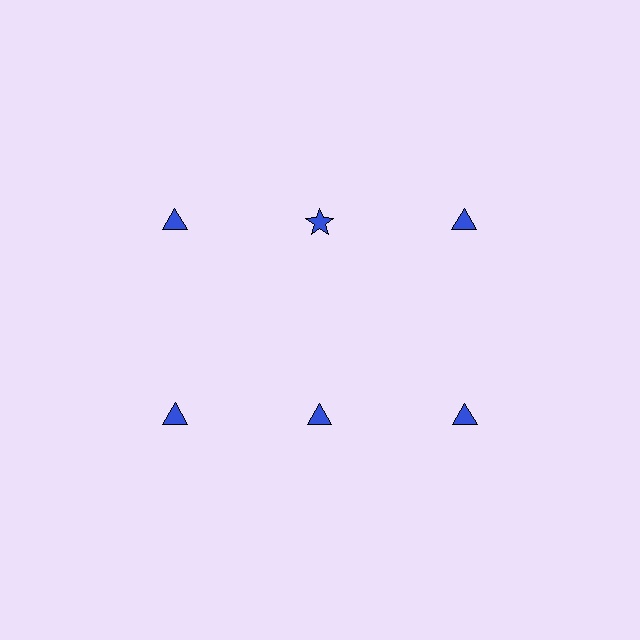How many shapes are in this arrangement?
There are 6 shapes arranged in a grid pattern.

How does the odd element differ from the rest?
It has a different shape: star instead of triangle.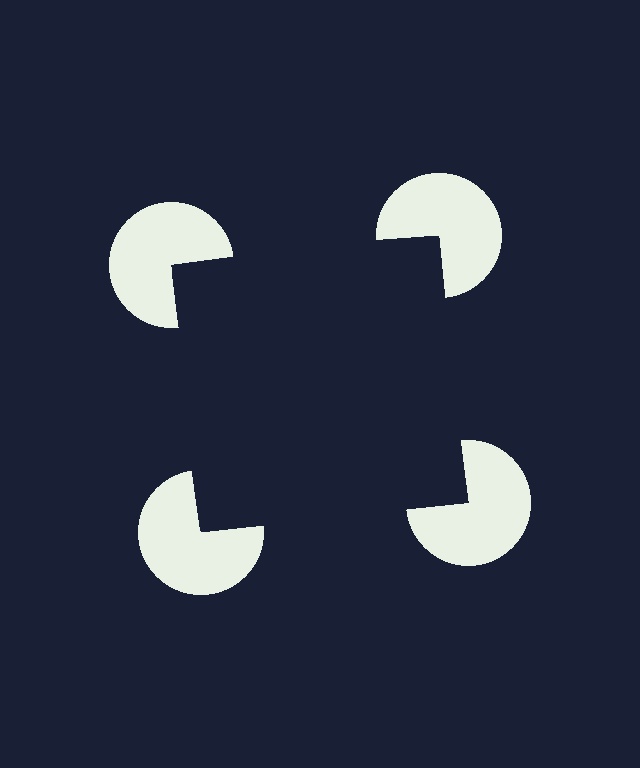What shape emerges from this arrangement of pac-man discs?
An illusory square — its edges are inferred from the aligned wedge cuts in the pac-man discs, not physically drawn.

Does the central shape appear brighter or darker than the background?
It typically appears slightly darker than the background, even though no actual brightness change is drawn.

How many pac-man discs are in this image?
There are 4 — one at each vertex of the illusory square.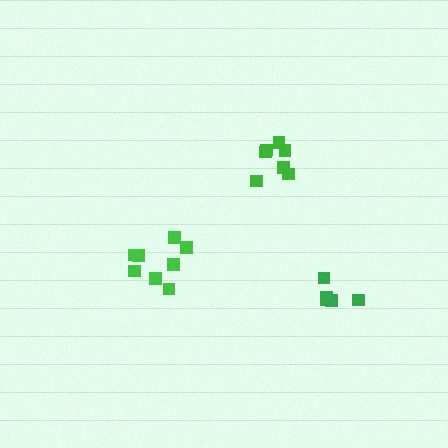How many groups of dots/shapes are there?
There are 3 groups.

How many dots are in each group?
Group 1: 8 dots, Group 2: 5 dots, Group 3: 7 dots (20 total).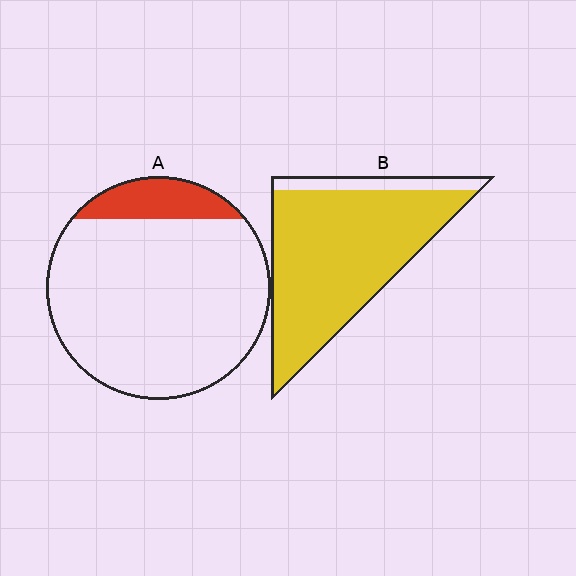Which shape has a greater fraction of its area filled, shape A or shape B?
Shape B.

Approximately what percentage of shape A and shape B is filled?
A is approximately 15% and B is approximately 90%.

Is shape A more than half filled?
No.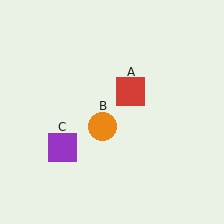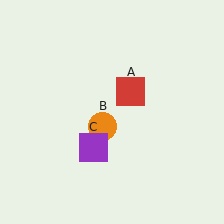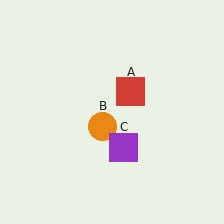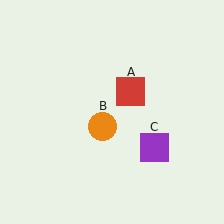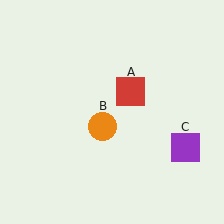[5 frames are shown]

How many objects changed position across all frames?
1 object changed position: purple square (object C).